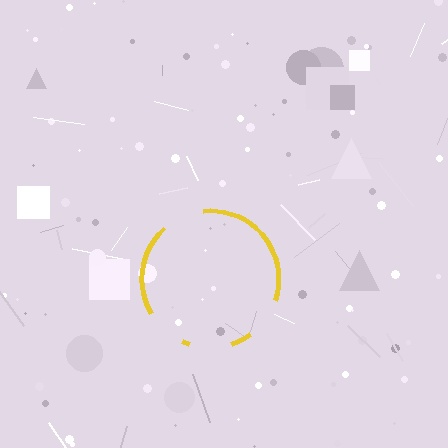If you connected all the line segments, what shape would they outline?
They would outline a circle.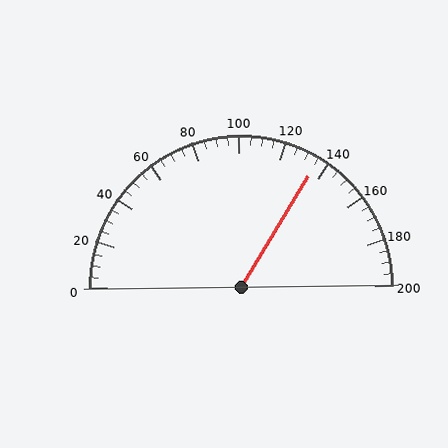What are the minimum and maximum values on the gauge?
The gauge ranges from 0 to 200.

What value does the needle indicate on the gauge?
The needle indicates approximately 135.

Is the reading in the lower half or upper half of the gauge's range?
The reading is in the upper half of the range (0 to 200).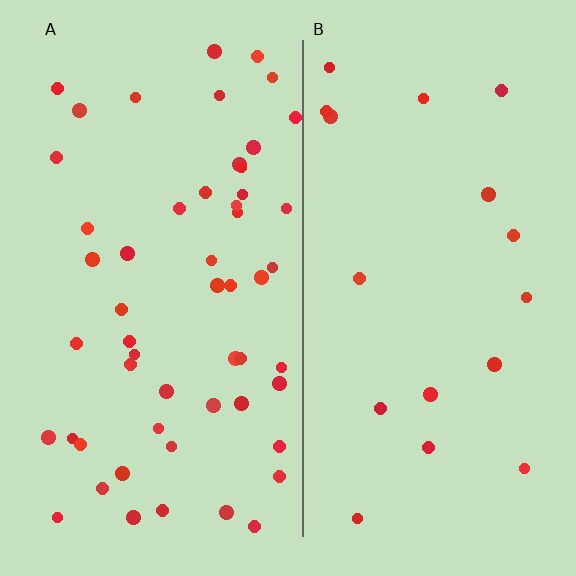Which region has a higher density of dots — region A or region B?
A (the left).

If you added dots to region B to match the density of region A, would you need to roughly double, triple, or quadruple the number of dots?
Approximately triple.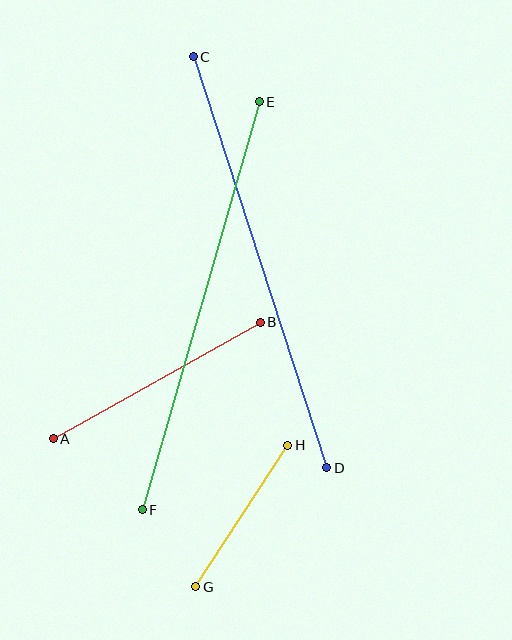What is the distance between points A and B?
The distance is approximately 238 pixels.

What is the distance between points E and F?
The distance is approximately 425 pixels.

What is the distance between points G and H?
The distance is approximately 169 pixels.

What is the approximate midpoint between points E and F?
The midpoint is at approximately (201, 306) pixels.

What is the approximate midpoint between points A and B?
The midpoint is at approximately (157, 381) pixels.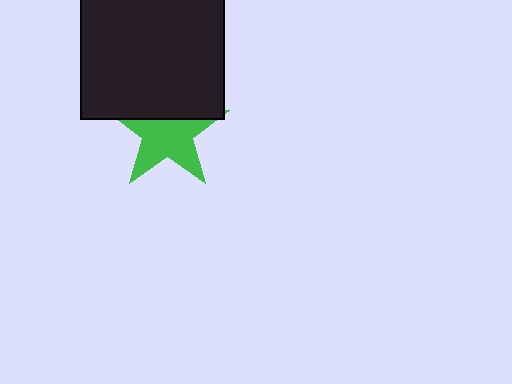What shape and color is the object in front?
The object in front is a black square.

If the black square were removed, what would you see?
You would see the complete green star.